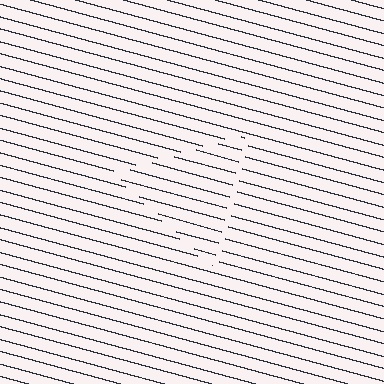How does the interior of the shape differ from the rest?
The interior of the shape contains the same grating, shifted by half a period — the contour is defined by the phase discontinuity where line-ends from the inner and outer gratings abut.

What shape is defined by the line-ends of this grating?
An illusory triangle. The interior of the shape contains the same grating, shifted by half a period — the contour is defined by the phase discontinuity where line-ends from the inner and outer gratings abut.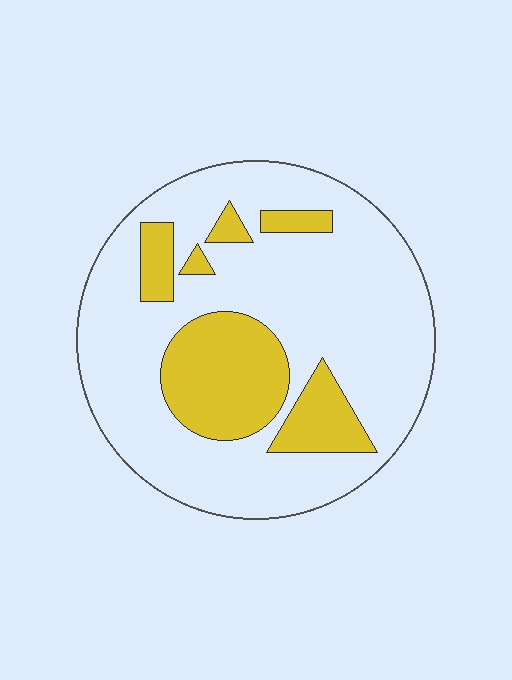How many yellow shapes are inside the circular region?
6.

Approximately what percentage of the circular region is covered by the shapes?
Approximately 25%.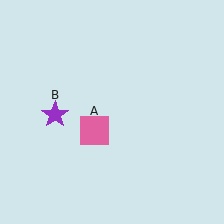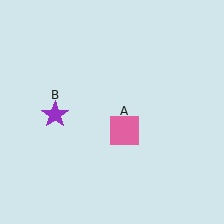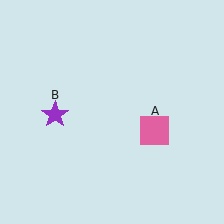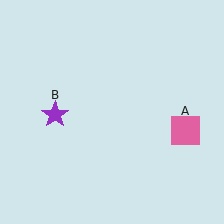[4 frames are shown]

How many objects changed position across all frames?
1 object changed position: pink square (object A).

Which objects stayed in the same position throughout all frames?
Purple star (object B) remained stationary.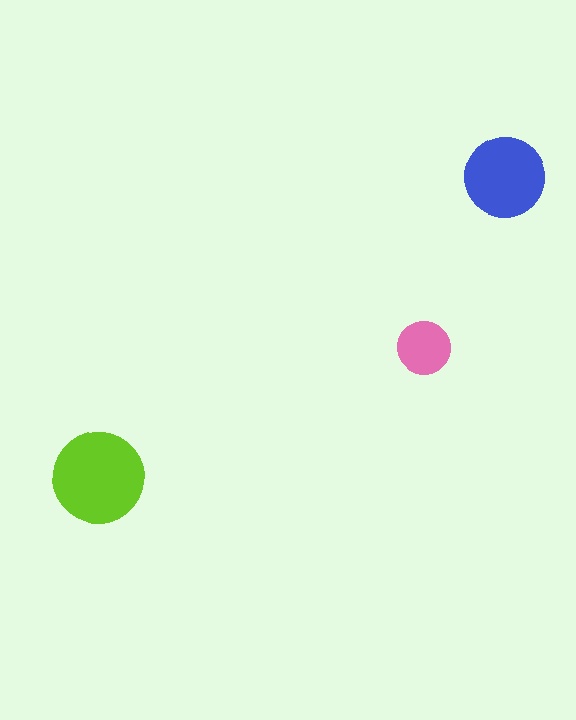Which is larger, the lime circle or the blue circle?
The lime one.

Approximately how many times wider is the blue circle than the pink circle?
About 1.5 times wider.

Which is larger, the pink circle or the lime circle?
The lime one.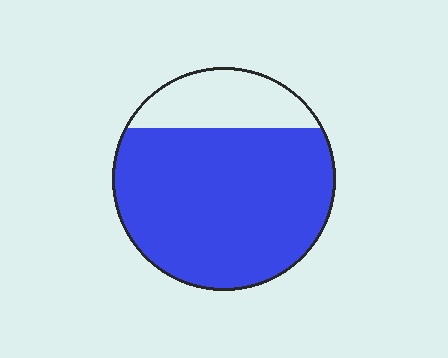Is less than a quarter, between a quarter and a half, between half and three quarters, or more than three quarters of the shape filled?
More than three quarters.